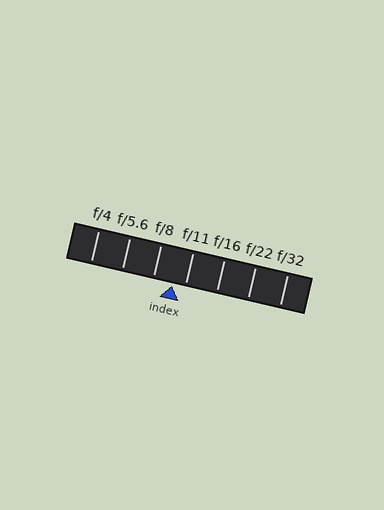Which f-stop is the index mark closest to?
The index mark is closest to f/11.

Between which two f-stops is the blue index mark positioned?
The index mark is between f/8 and f/11.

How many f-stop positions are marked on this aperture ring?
There are 7 f-stop positions marked.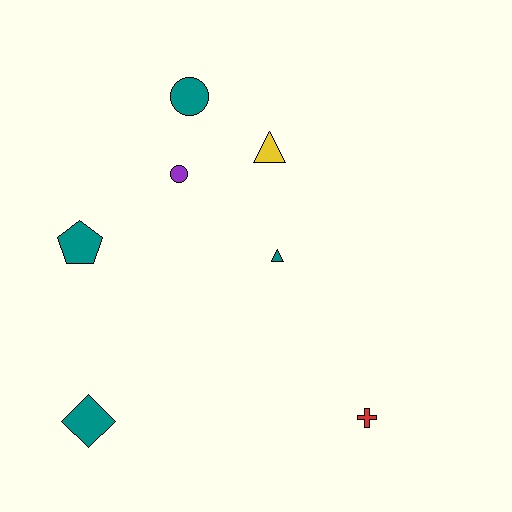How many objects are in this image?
There are 7 objects.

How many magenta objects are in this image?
There are no magenta objects.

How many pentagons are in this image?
There is 1 pentagon.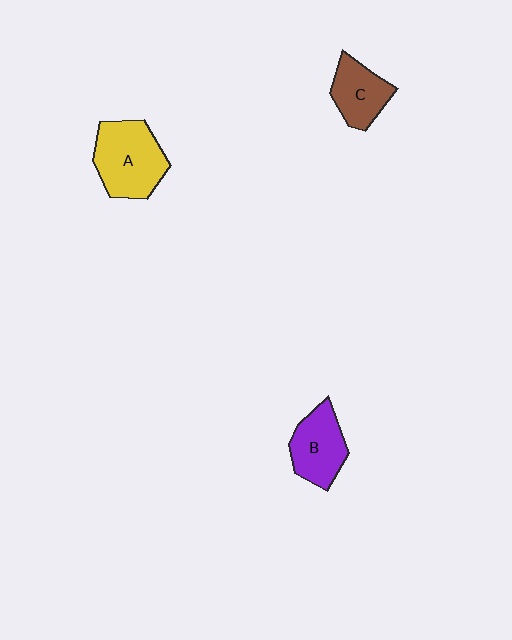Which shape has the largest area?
Shape A (yellow).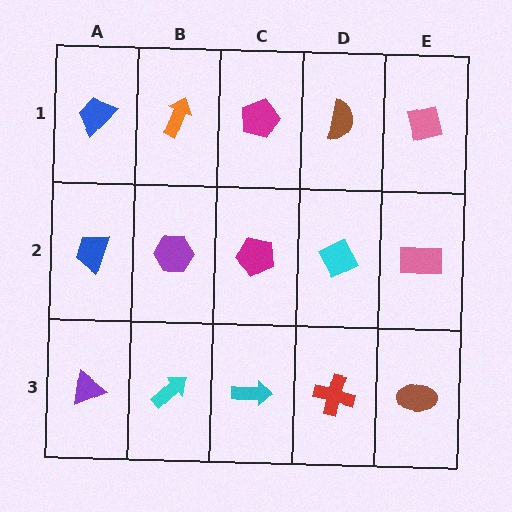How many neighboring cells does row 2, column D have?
4.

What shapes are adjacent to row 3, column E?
A pink rectangle (row 2, column E), a red cross (row 3, column D).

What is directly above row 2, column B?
An orange arrow.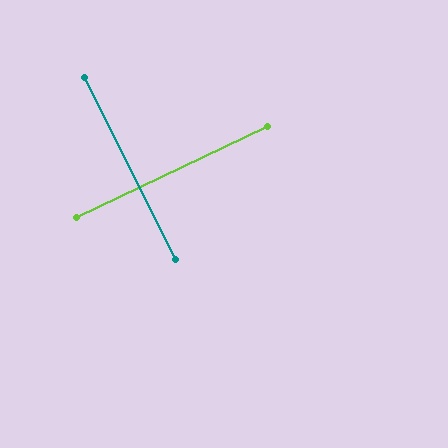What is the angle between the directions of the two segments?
Approximately 89 degrees.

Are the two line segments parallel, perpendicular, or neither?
Perpendicular — they meet at approximately 89°.